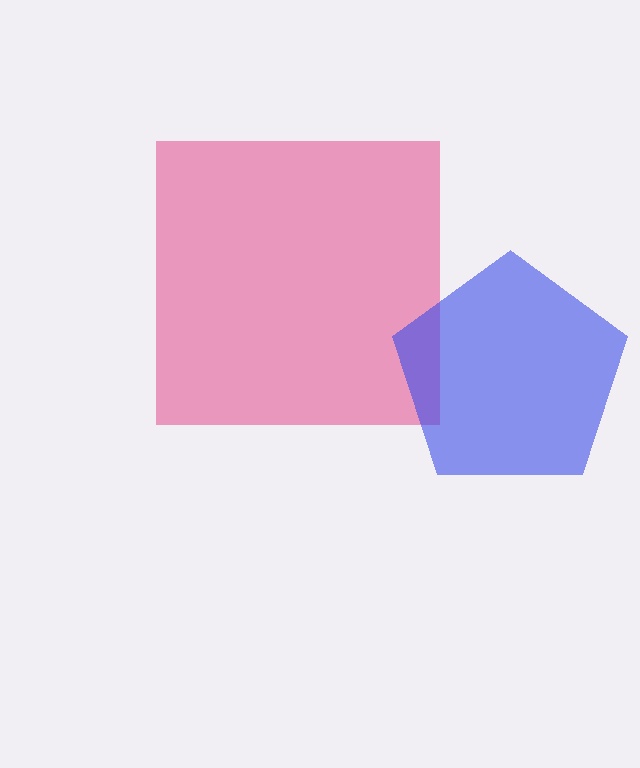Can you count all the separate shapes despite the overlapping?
Yes, there are 2 separate shapes.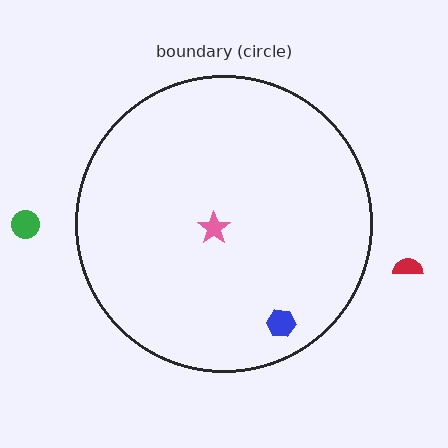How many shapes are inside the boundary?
2 inside, 2 outside.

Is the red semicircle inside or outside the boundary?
Outside.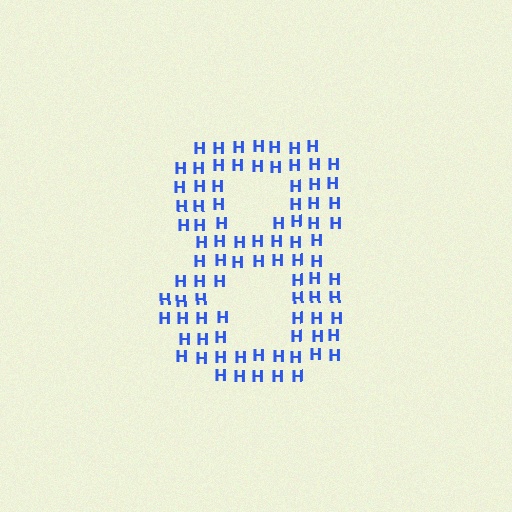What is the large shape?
The large shape is the digit 8.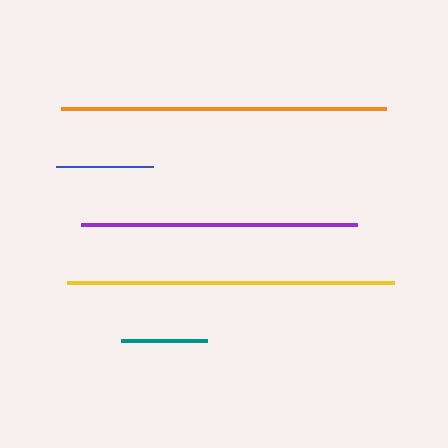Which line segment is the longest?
The yellow line is the longest at approximately 328 pixels.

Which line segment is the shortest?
The teal line is the shortest at approximately 86 pixels.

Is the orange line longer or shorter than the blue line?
The orange line is longer than the blue line.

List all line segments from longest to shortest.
From longest to shortest: yellow, orange, purple, blue, teal.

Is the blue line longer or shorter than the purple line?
The purple line is longer than the blue line.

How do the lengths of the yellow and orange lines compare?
The yellow and orange lines are approximately the same length.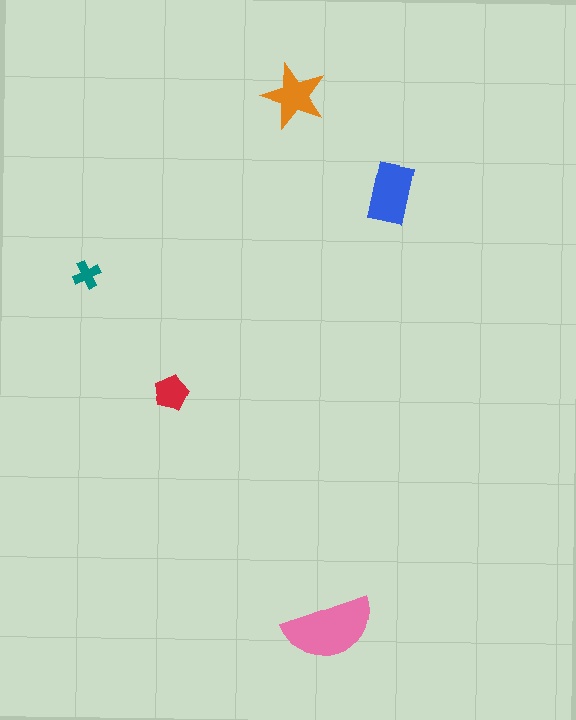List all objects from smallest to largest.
The teal cross, the red pentagon, the orange star, the blue rectangle, the pink semicircle.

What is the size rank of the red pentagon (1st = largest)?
4th.